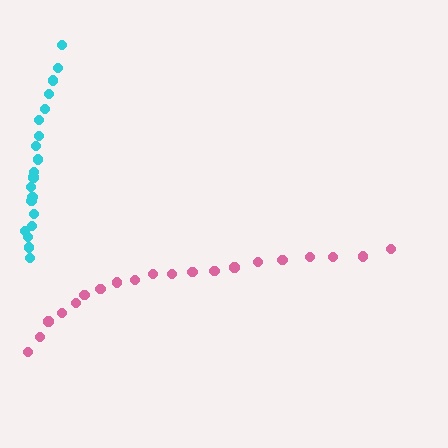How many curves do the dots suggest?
There are 2 distinct paths.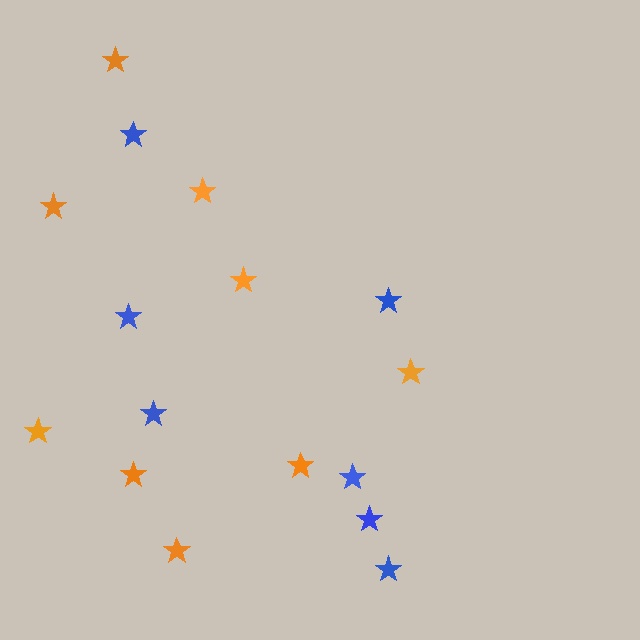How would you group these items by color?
There are 2 groups: one group of orange stars (9) and one group of blue stars (7).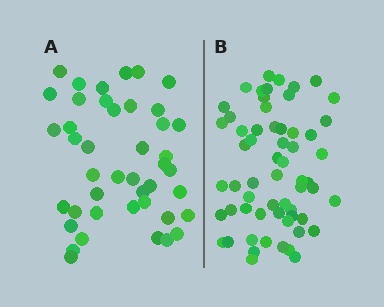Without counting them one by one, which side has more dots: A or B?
Region B (the right region) has more dots.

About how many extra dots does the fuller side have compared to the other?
Region B has approximately 15 more dots than region A.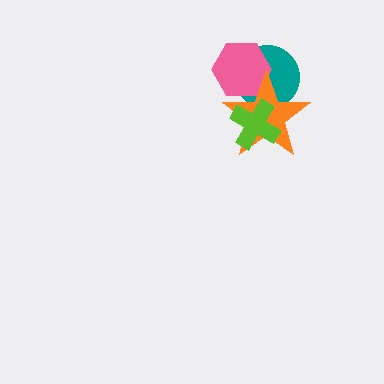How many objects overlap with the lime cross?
2 objects overlap with the lime cross.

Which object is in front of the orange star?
The lime cross is in front of the orange star.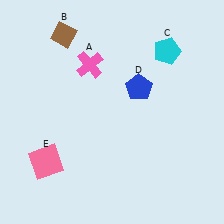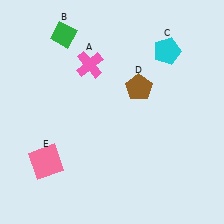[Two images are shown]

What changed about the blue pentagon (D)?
In Image 1, D is blue. In Image 2, it changed to brown.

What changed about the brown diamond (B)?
In Image 1, B is brown. In Image 2, it changed to green.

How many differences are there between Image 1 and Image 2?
There are 2 differences between the two images.